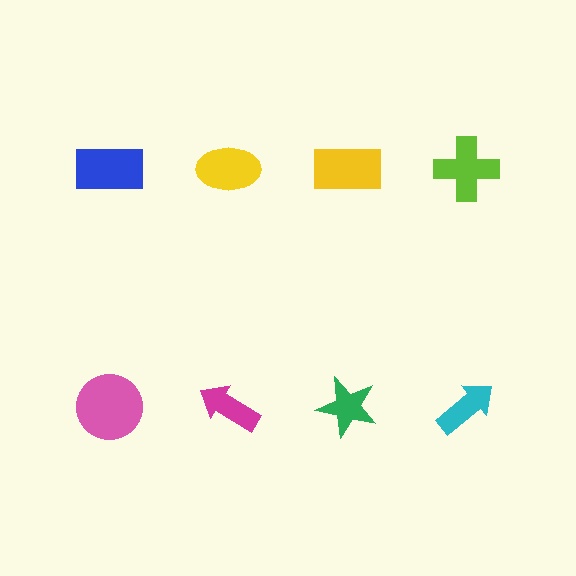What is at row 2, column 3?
A green star.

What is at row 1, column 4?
A lime cross.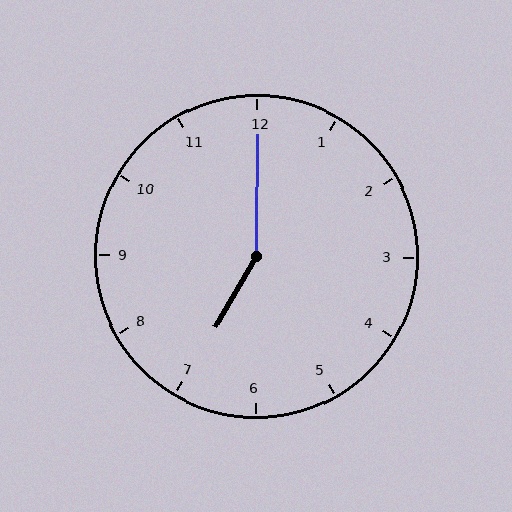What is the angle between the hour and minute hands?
Approximately 150 degrees.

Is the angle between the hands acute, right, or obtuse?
It is obtuse.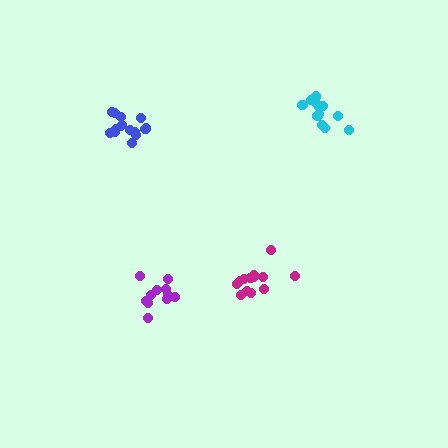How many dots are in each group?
Group 1: 14 dots, Group 2: 16 dots, Group 3: 11 dots, Group 4: 13 dots (54 total).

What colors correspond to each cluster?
The clusters are colored: magenta, blue, purple, cyan.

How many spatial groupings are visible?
There are 4 spatial groupings.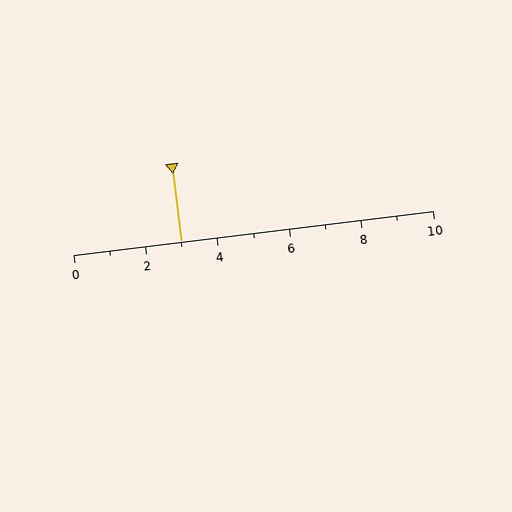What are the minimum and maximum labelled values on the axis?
The axis runs from 0 to 10.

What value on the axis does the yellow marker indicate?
The marker indicates approximately 3.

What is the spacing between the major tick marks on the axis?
The major ticks are spaced 2 apart.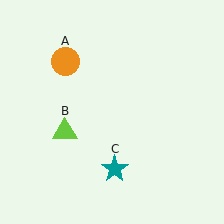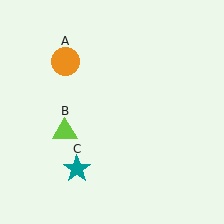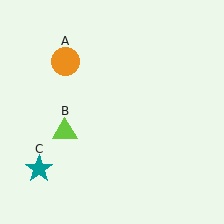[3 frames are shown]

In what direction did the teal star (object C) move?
The teal star (object C) moved left.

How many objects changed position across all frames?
1 object changed position: teal star (object C).